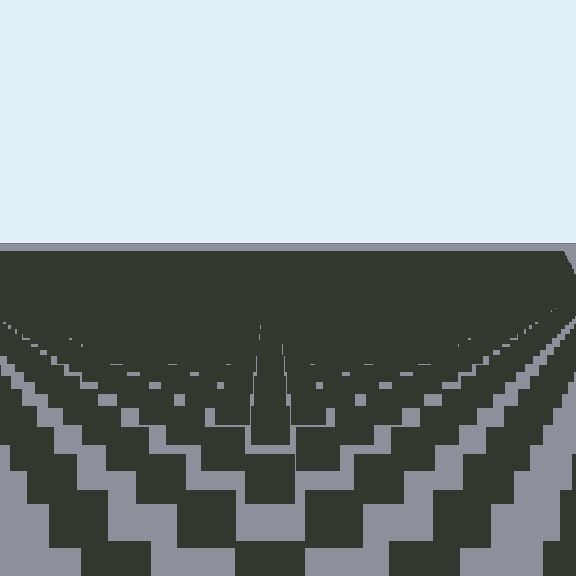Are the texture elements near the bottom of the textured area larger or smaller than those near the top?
Larger. Near the bottom, elements are closer to the viewer and appear at a bigger on-screen size.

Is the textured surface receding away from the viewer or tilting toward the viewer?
The surface is receding away from the viewer. Texture elements get smaller and denser toward the top.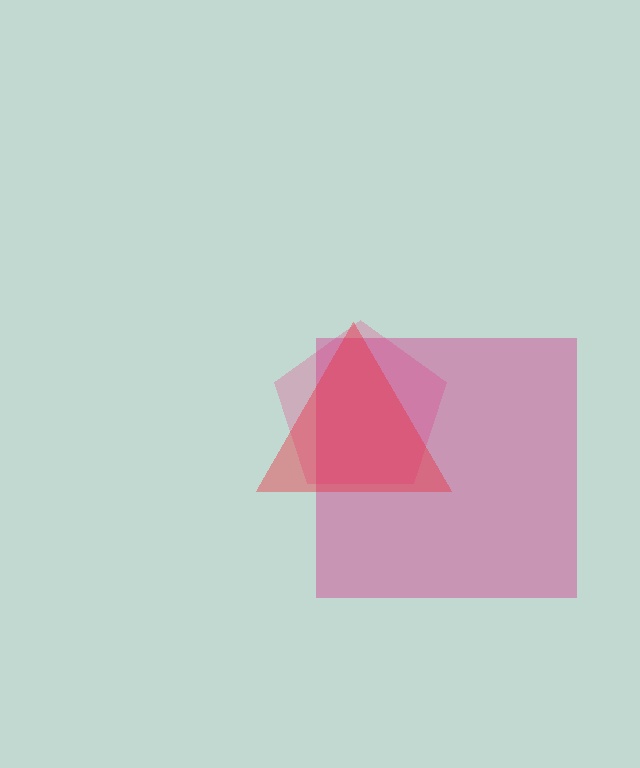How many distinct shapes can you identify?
There are 3 distinct shapes: a pink pentagon, a magenta square, a red triangle.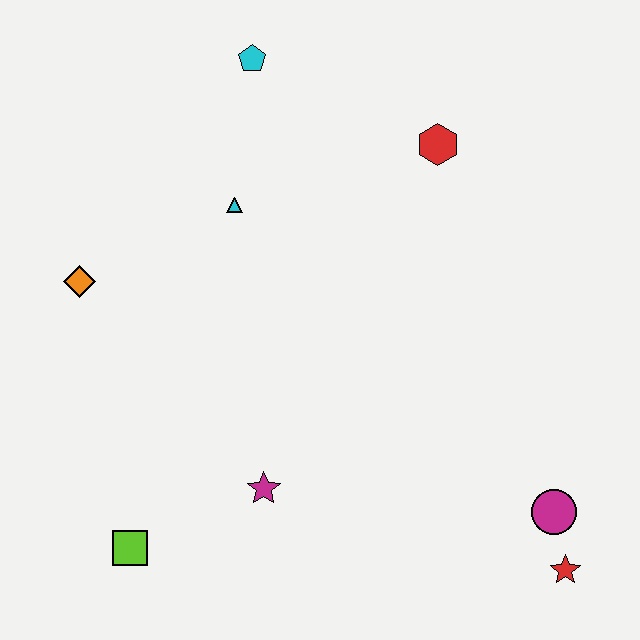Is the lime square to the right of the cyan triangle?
No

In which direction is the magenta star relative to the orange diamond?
The magenta star is below the orange diamond.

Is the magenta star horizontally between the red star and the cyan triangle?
Yes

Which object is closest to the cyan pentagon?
The cyan triangle is closest to the cyan pentagon.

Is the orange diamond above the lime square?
Yes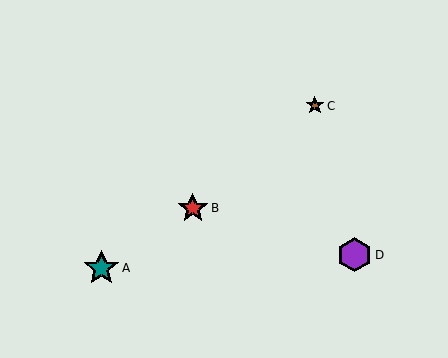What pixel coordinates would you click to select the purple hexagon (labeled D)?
Click at (355, 255) to select the purple hexagon D.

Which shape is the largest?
The teal star (labeled A) is the largest.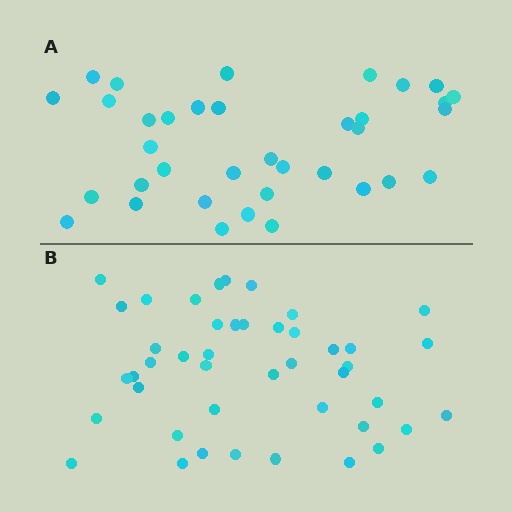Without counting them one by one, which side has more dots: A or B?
Region B (the bottom region) has more dots.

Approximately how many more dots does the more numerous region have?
Region B has roughly 8 or so more dots than region A.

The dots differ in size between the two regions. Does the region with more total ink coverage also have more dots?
No. Region A has more total ink coverage because its dots are larger, but region B actually contains more individual dots. Total area can be misleading — the number of items is what matters here.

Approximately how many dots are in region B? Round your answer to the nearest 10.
About 40 dots. (The exact count is 44, which rounds to 40.)